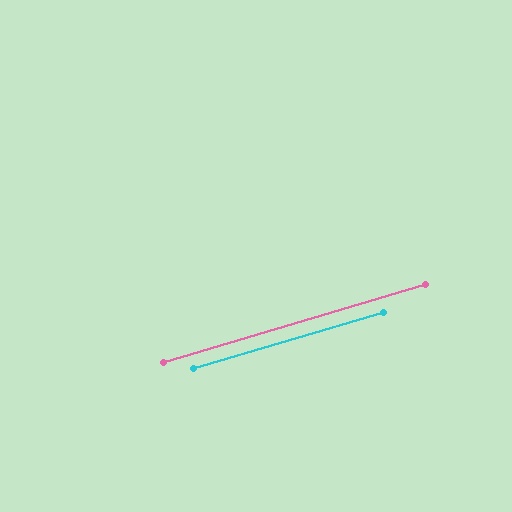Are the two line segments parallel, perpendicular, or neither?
Parallel — their directions differ by only 0.4°.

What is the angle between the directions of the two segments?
Approximately 0 degrees.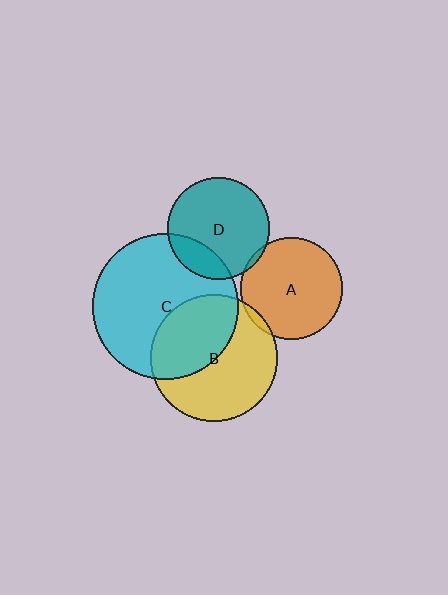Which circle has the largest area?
Circle C (cyan).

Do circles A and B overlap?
Yes.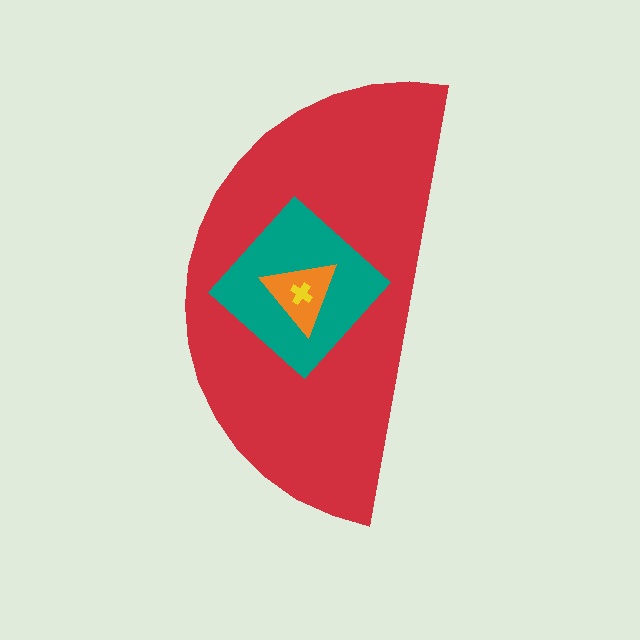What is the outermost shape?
The red semicircle.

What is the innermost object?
The yellow cross.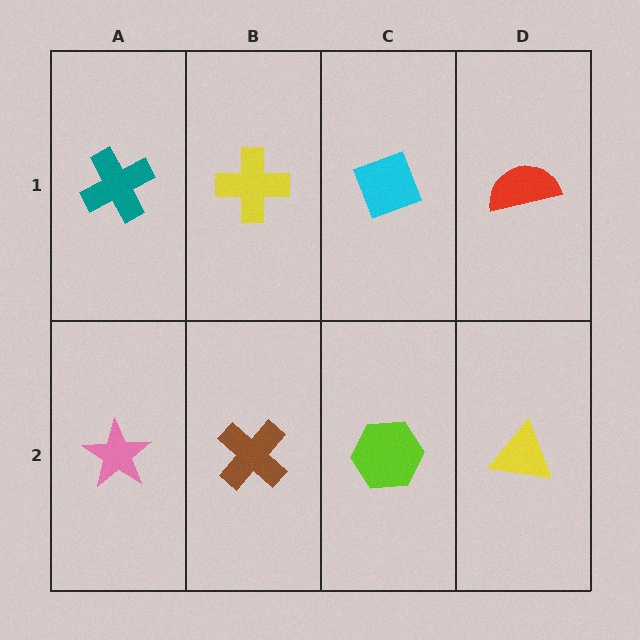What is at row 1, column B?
A yellow cross.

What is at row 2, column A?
A pink star.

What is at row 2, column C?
A lime hexagon.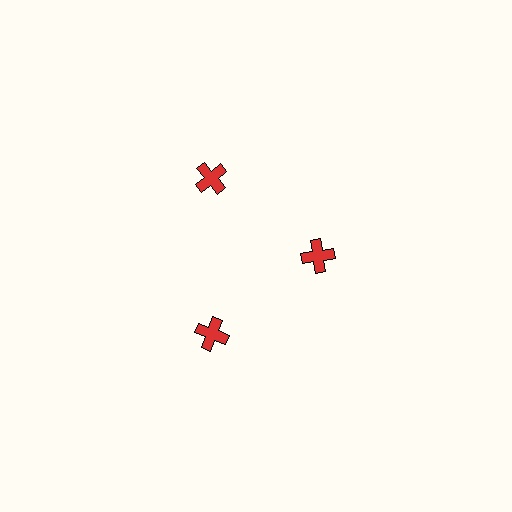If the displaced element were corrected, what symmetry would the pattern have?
It would have 3-fold rotational symmetry — the pattern would map onto itself every 120 degrees.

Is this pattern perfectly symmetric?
No. The 3 red crosses are arranged in a ring, but one element near the 3 o'clock position is pulled inward toward the center, breaking the 3-fold rotational symmetry.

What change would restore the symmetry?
The symmetry would be restored by moving it outward, back onto the ring so that all 3 crosses sit at equal angles and equal distance from the center.